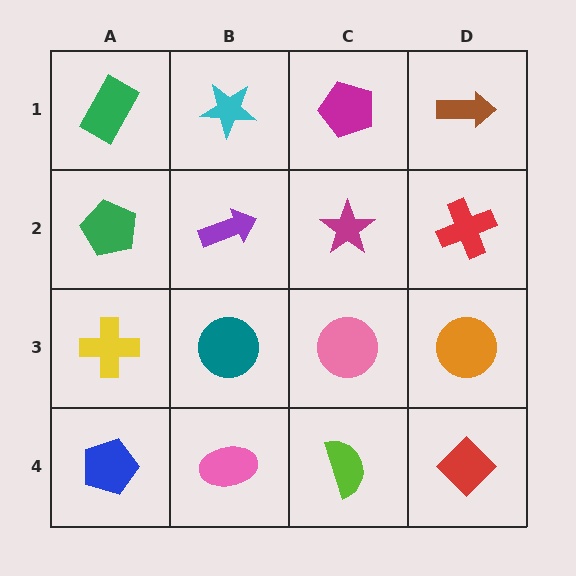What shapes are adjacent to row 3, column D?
A red cross (row 2, column D), a red diamond (row 4, column D), a pink circle (row 3, column C).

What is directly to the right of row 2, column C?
A red cross.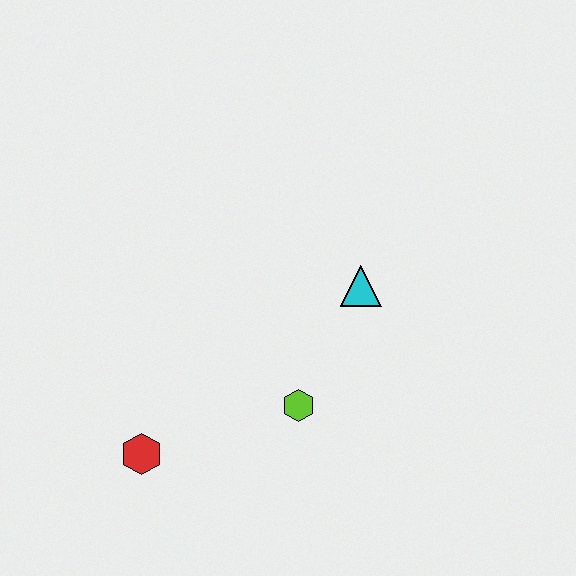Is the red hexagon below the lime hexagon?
Yes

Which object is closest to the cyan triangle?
The lime hexagon is closest to the cyan triangle.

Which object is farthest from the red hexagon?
The cyan triangle is farthest from the red hexagon.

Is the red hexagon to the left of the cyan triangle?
Yes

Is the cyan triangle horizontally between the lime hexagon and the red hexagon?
No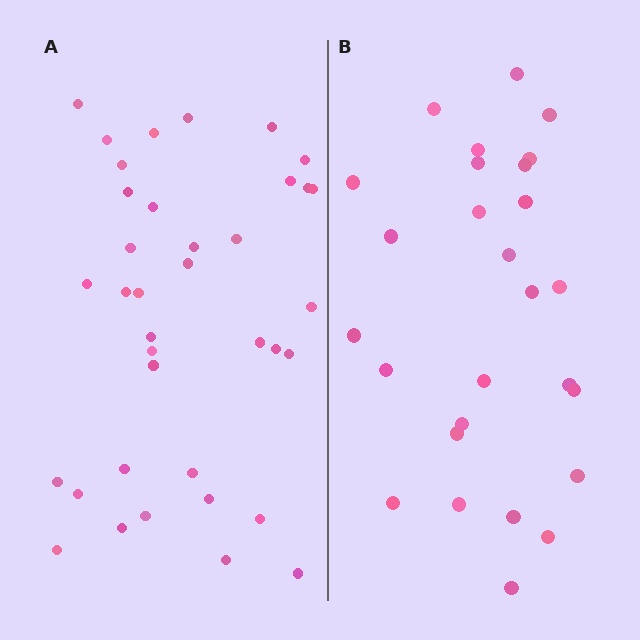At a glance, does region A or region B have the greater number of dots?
Region A (the left region) has more dots.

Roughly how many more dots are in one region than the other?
Region A has roughly 10 or so more dots than region B.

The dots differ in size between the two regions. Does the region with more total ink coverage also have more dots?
No. Region B has more total ink coverage because its dots are larger, but region A actually contains more individual dots. Total area can be misleading — the number of items is what matters here.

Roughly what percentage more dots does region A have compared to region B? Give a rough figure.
About 35% more.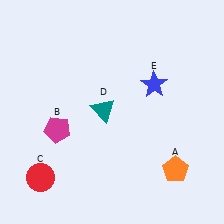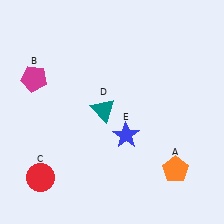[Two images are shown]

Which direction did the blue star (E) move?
The blue star (E) moved down.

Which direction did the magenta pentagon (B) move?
The magenta pentagon (B) moved up.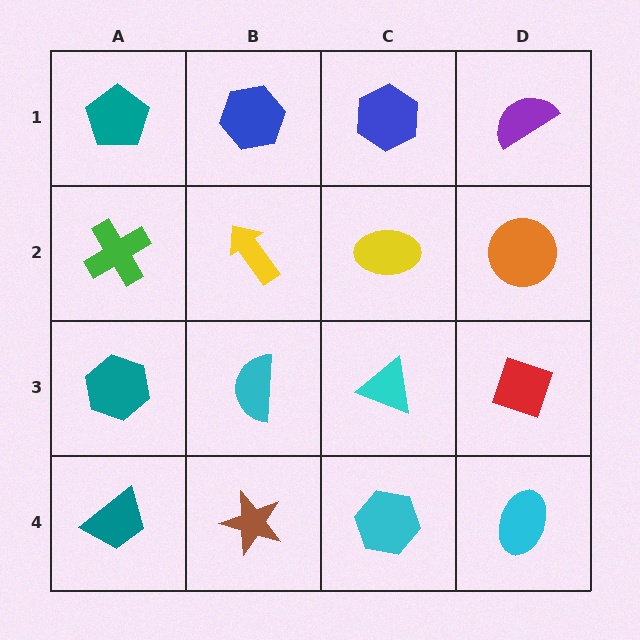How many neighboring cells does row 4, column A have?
2.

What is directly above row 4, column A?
A teal hexagon.